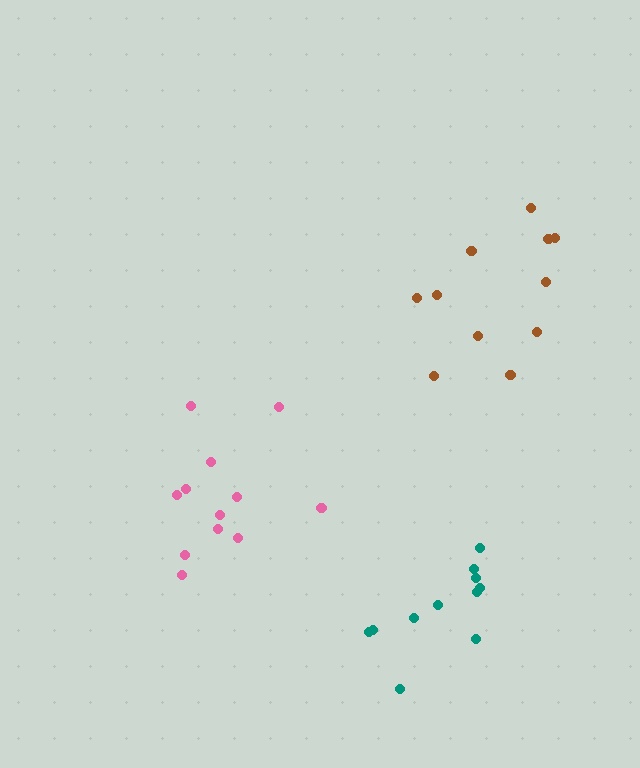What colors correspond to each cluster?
The clusters are colored: brown, teal, pink.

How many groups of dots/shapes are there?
There are 3 groups.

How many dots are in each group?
Group 1: 11 dots, Group 2: 11 dots, Group 3: 12 dots (34 total).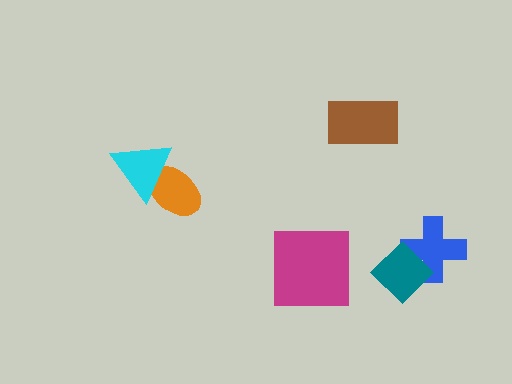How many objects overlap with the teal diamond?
1 object overlaps with the teal diamond.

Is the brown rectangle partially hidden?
No, no other shape covers it.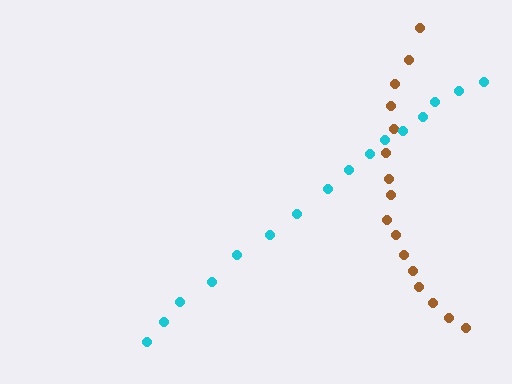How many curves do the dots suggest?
There are 2 distinct paths.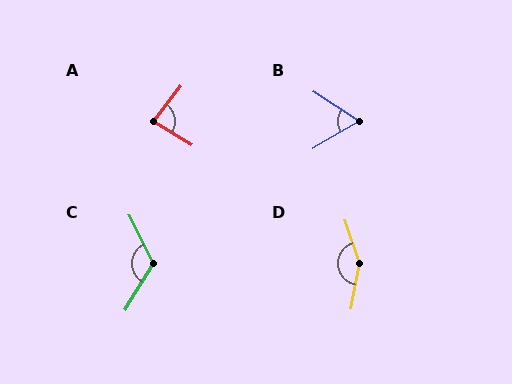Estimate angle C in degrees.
Approximately 122 degrees.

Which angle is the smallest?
B, at approximately 64 degrees.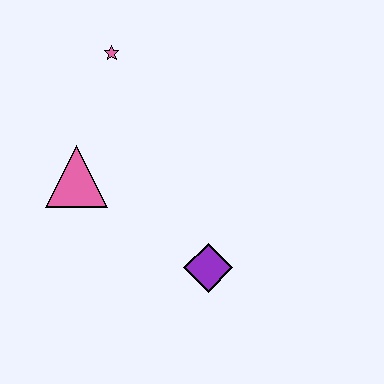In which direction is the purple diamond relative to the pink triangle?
The purple diamond is to the right of the pink triangle.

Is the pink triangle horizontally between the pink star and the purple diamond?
No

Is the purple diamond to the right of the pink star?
Yes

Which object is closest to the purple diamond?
The pink triangle is closest to the purple diamond.